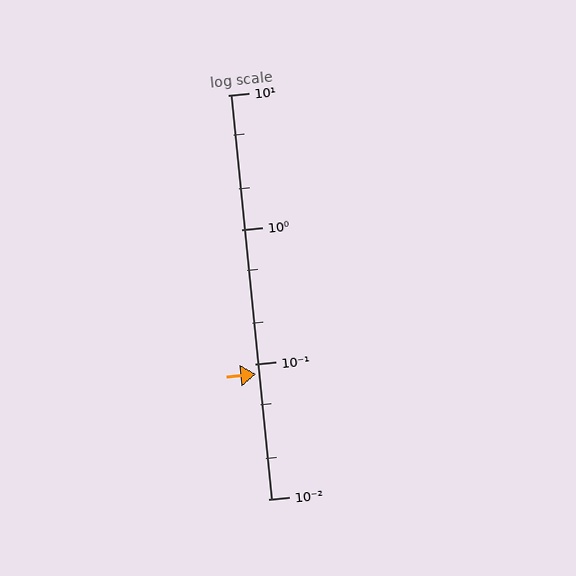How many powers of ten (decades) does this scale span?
The scale spans 3 decades, from 0.01 to 10.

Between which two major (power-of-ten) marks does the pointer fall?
The pointer is between 0.01 and 0.1.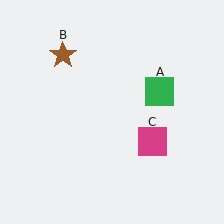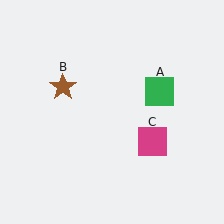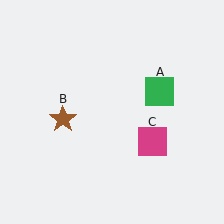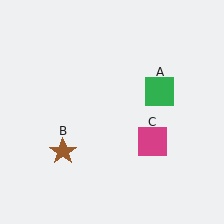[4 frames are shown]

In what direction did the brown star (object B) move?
The brown star (object B) moved down.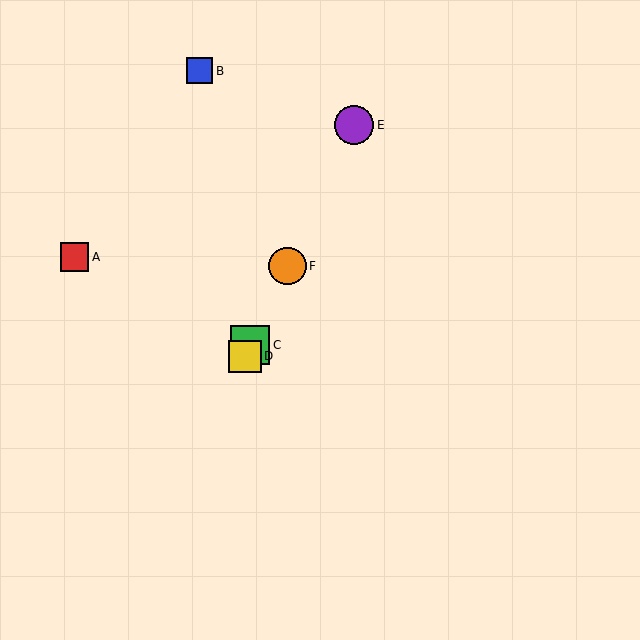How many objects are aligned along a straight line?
4 objects (C, D, E, F) are aligned along a straight line.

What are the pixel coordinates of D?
Object D is at (245, 356).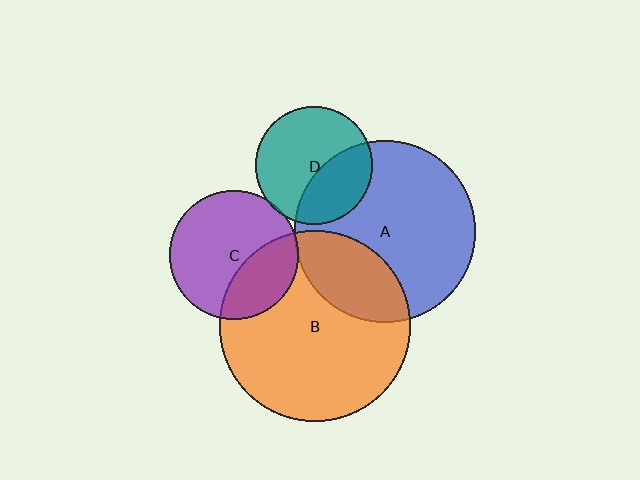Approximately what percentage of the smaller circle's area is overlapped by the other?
Approximately 35%.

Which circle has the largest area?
Circle B (orange).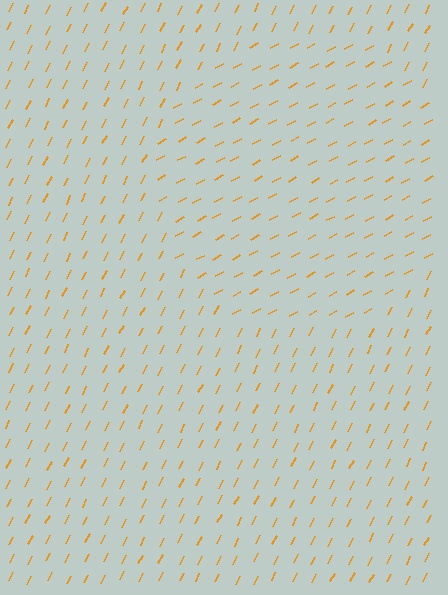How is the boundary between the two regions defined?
The boundary is defined purely by a change in line orientation (approximately 34 degrees difference). All lines are the same color and thickness.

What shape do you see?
I see a circle.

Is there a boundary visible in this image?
Yes, there is a texture boundary formed by a change in line orientation.